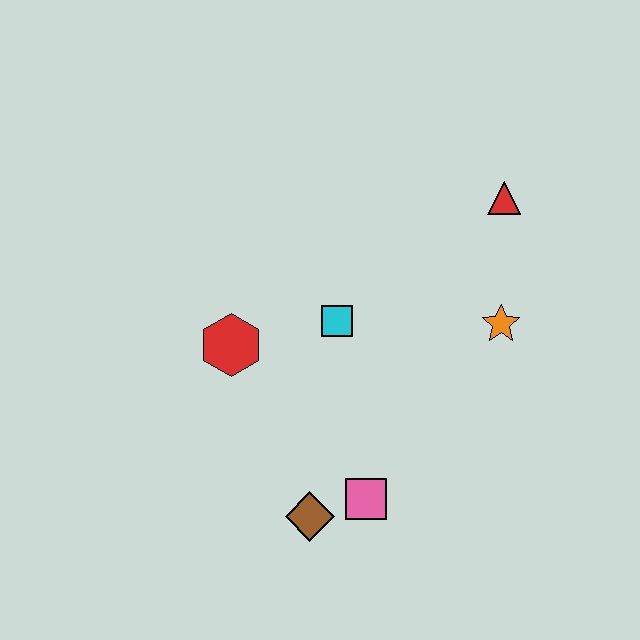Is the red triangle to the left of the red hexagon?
No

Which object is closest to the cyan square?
The red hexagon is closest to the cyan square.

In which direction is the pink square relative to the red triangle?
The pink square is below the red triangle.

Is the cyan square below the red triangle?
Yes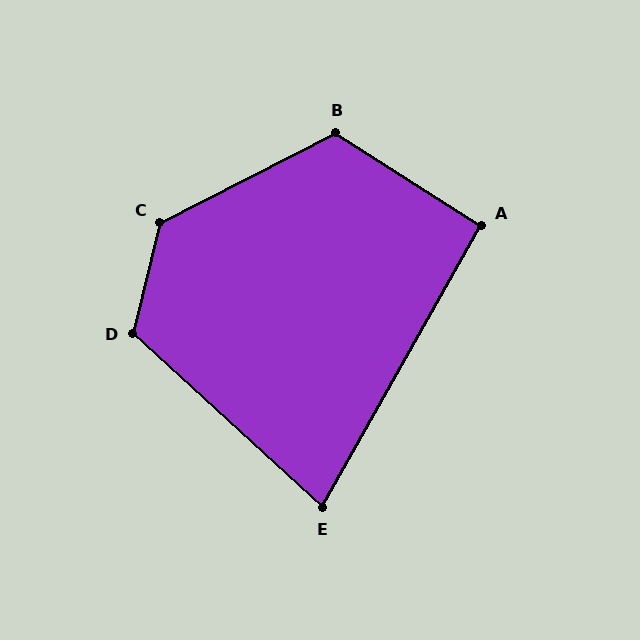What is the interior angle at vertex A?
Approximately 93 degrees (approximately right).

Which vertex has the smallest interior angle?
E, at approximately 77 degrees.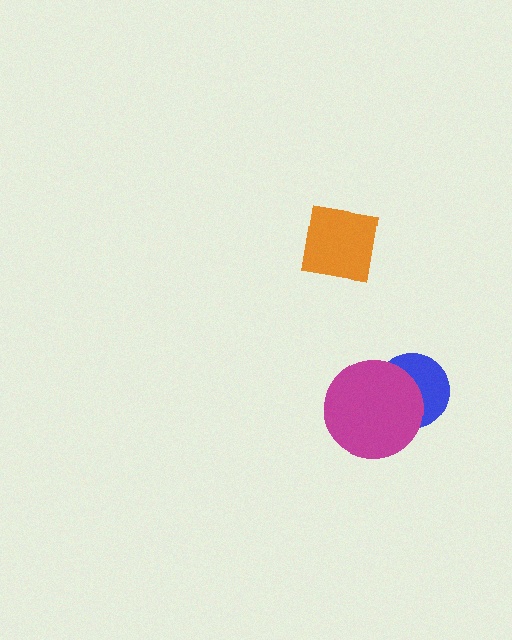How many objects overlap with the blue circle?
1 object overlaps with the blue circle.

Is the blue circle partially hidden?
Yes, it is partially covered by another shape.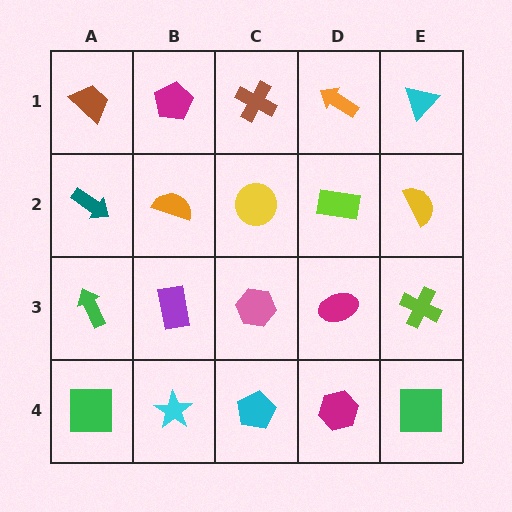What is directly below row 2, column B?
A purple rectangle.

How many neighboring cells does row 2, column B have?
4.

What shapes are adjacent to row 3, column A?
A teal arrow (row 2, column A), a green square (row 4, column A), a purple rectangle (row 3, column B).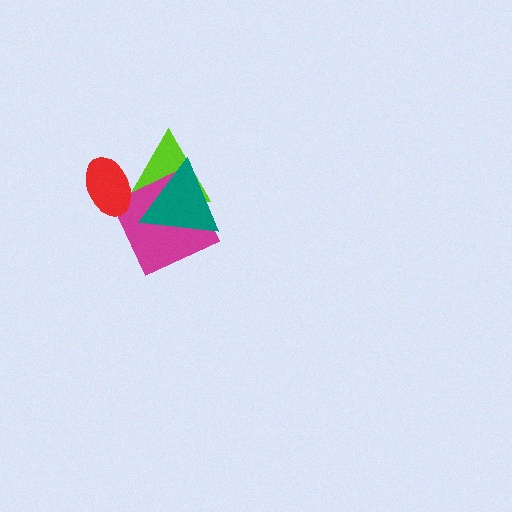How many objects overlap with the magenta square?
2 objects overlap with the magenta square.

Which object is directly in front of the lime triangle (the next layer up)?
The magenta square is directly in front of the lime triangle.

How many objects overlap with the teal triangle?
2 objects overlap with the teal triangle.